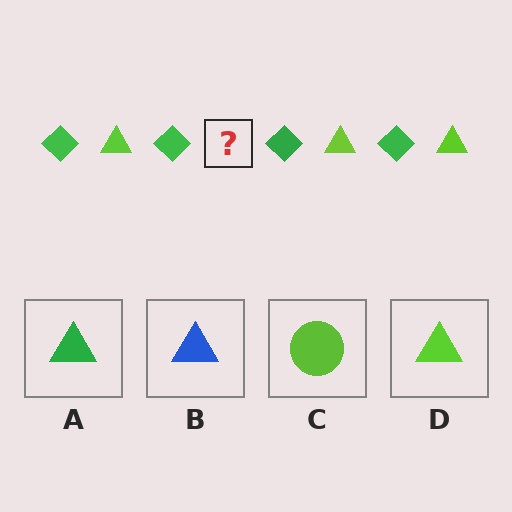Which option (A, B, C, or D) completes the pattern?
D.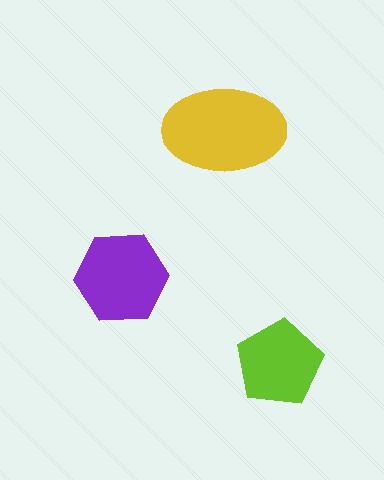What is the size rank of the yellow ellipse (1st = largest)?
1st.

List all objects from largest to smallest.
The yellow ellipse, the purple hexagon, the lime pentagon.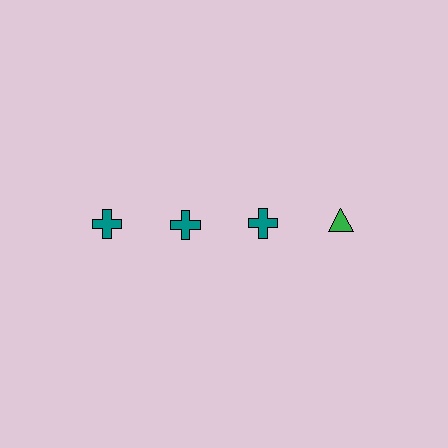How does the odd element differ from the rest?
It differs in both color (green instead of teal) and shape (triangle instead of cross).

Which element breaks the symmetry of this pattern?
The green triangle in the top row, second from right column breaks the symmetry. All other shapes are teal crosses.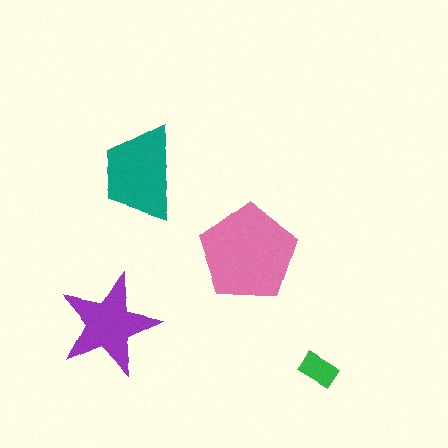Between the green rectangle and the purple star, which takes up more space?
The purple star.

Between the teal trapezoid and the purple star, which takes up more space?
The teal trapezoid.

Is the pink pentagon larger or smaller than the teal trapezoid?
Larger.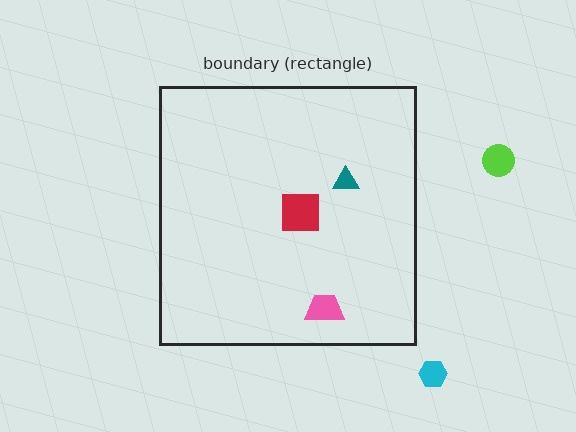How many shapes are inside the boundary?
3 inside, 2 outside.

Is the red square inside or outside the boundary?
Inside.